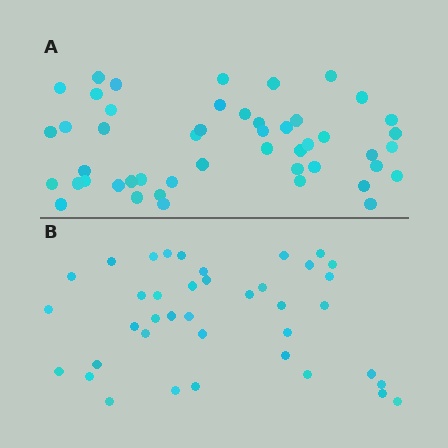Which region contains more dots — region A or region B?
Region A (the top region) has more dots.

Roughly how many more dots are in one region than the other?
Region A has roughly 8 or so more dots than region B.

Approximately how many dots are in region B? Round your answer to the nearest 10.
About 40 dots. (The exact count is 39, which rounds to 40.)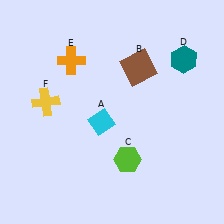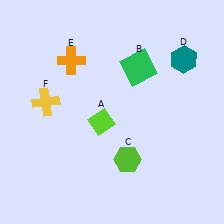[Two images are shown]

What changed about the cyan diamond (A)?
In Image 1, A is cyan. In Image 2, it changed to lime.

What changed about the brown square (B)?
In Image 1, B is brown. In Image 2, it changed to green.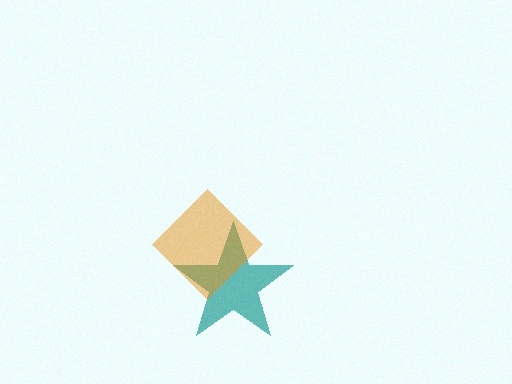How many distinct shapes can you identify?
There are 2 distinct shapes: a teal star, an orange diamond.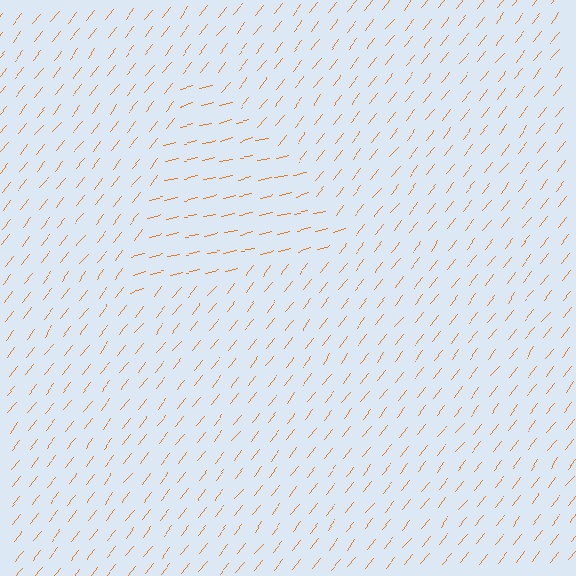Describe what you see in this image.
The image is filled with small orange line segments. A triangle region in the image has lines oriented differently from the surrounding lines, creating a visible texture boundary.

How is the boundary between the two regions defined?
The boundary is defined purely by a change in line orientation (approximately 38 degrees difference). All lines are the same color and thickness.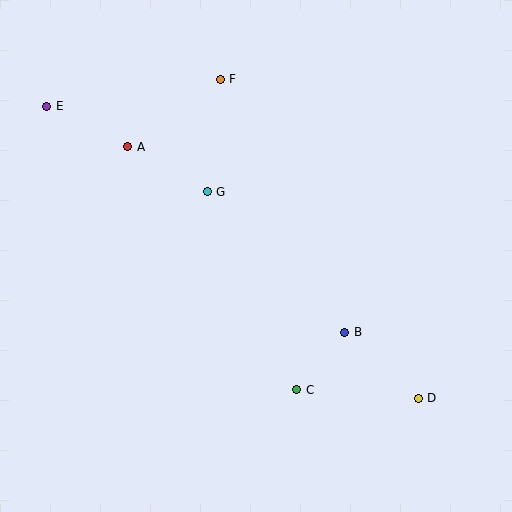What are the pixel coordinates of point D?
Point D is at (418, 398).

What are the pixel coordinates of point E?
Point E is at (46, 106).